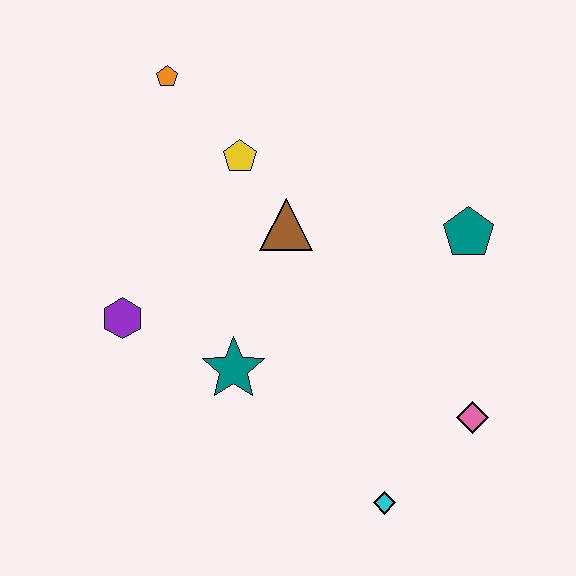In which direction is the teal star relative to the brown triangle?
The teal star is below the brown triangle.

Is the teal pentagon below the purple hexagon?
No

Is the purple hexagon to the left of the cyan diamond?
Yes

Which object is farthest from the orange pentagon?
The cyan diamond is farthest from the orange pentagon.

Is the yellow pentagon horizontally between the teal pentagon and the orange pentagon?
Yes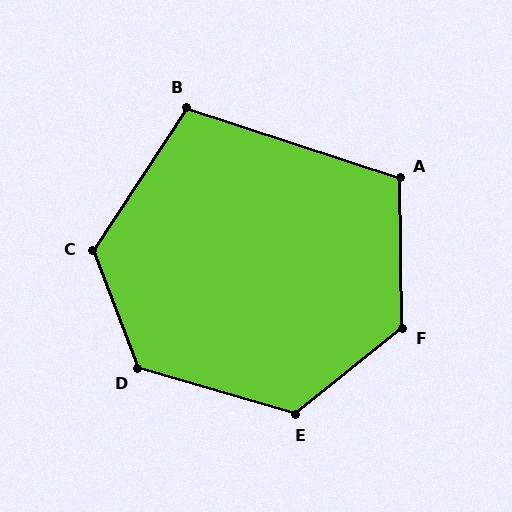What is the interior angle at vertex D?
Approximately 127 degrees (obtuse).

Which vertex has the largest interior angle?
F, at approximately 128 degrees.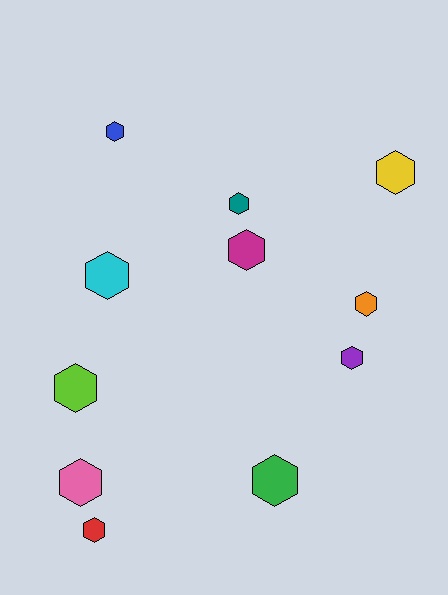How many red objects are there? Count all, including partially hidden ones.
There is 1 red object.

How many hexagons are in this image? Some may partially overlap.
There are 11 hexagons.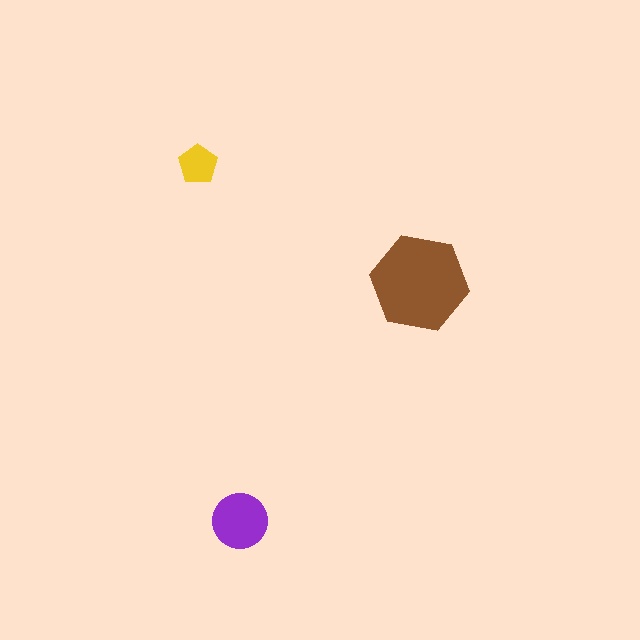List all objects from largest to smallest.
The brown hexagon, the purple circle, the yellow pentagon.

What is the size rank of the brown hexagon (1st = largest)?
1st.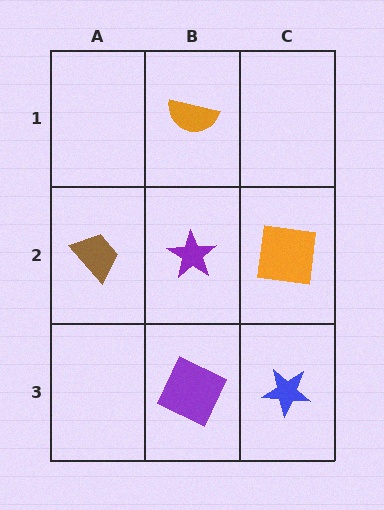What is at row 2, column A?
A brown trapezoid.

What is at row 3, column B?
A purple square.